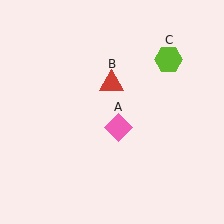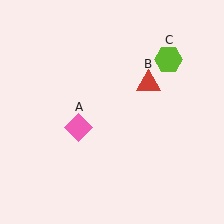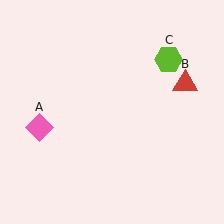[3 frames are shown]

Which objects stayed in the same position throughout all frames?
Lime hexagon (object C) remained stationary.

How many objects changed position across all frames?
2 objects changed position: pink diamond (object A), red triangle (object B).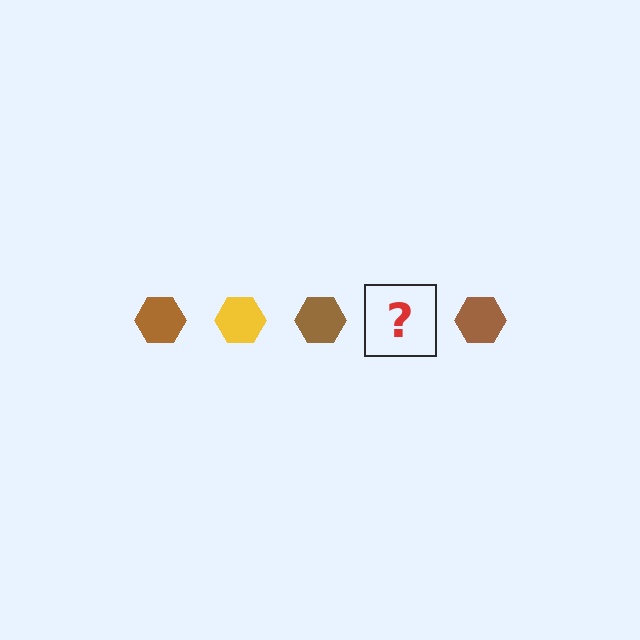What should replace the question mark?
The question mark should be replaced with a yellow hexagon.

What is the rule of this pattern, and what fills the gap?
The rule is that the pattern cycles through brown, yellow hexagons. The gap should be filled with a yellow hexagon.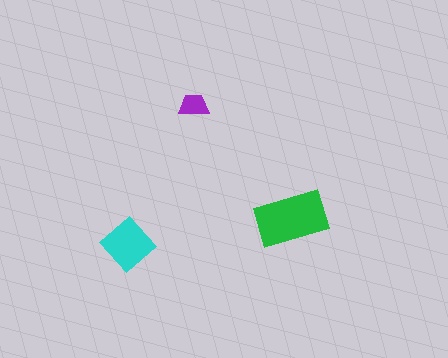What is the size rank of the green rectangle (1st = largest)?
1st.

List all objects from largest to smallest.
The green rectangle, the cyan diamond, the purple trapezoid.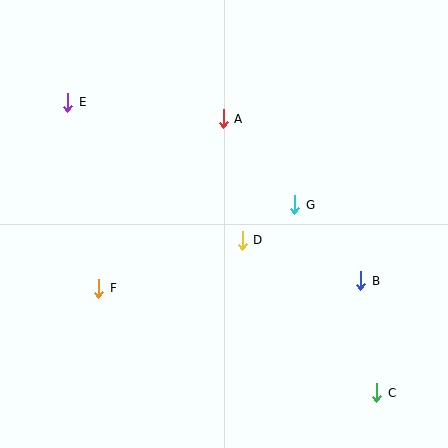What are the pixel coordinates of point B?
Point B is at (361, 281).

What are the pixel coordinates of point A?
Point A is at (223, 119).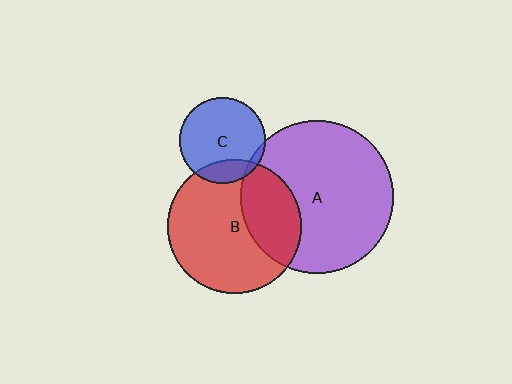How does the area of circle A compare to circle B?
Approximately 1.3 times.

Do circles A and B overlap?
Yes.